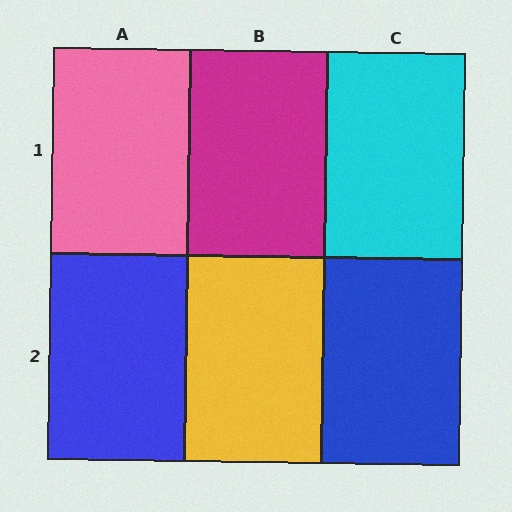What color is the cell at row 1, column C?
Cyan.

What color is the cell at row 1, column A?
Pink.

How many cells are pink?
1 cell is pink.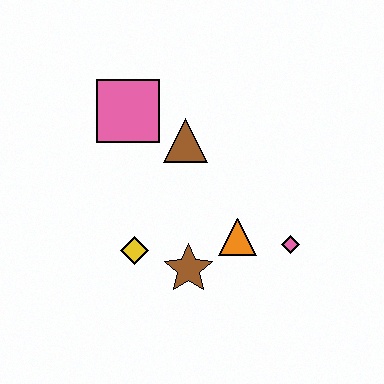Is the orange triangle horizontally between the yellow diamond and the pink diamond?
Yes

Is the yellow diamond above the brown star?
Yes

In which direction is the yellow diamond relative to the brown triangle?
The yellow diamond is below the brown triangle.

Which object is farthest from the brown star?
The pink square is farthest from the brown star.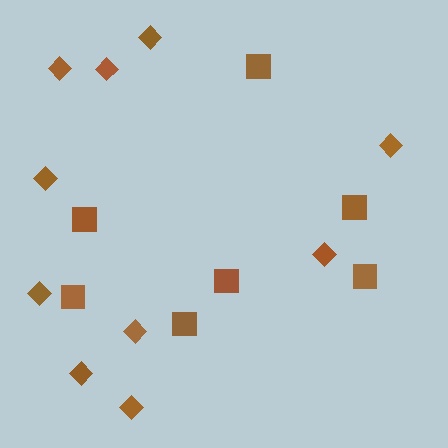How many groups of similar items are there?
There are 2 groups: one group of squares (7) and one group of diamonds (10).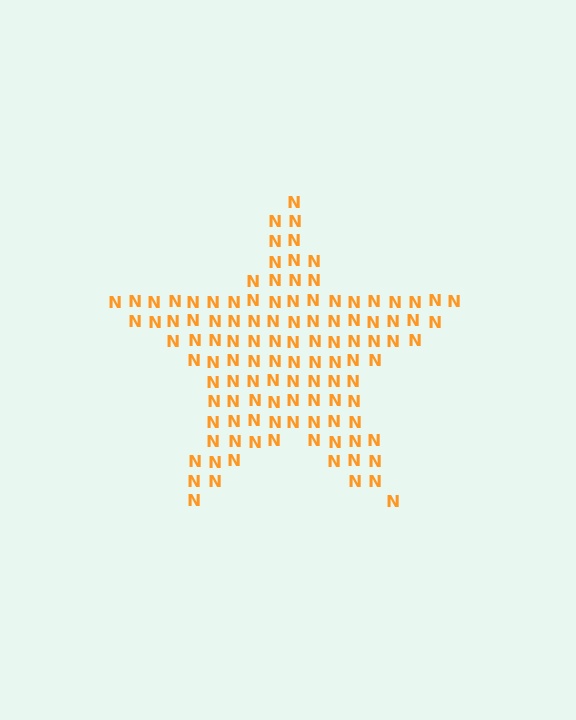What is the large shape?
The large shape is a star.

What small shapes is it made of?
It is made of small letter N's.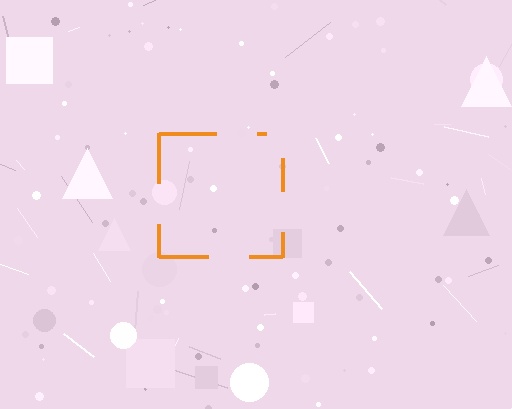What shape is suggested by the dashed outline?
The dashed outline suggests a square.